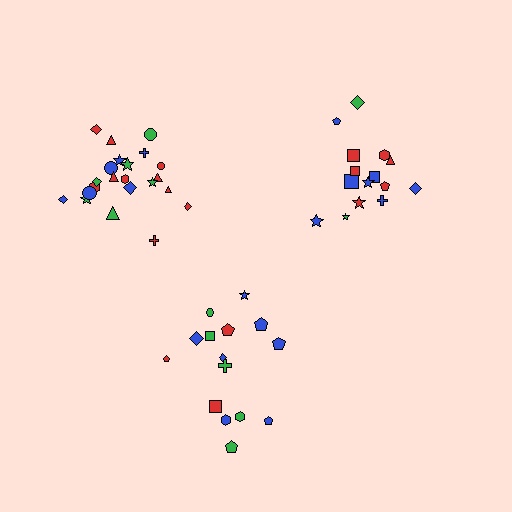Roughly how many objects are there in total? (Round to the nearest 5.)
Roughly 50 objects in total.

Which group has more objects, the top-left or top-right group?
The top-left group.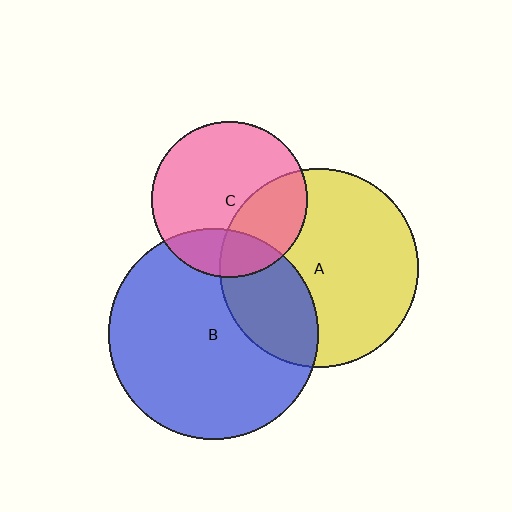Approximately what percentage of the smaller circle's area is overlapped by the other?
Approximately 30%.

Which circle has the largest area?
Circle B (blue).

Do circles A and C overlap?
Yes.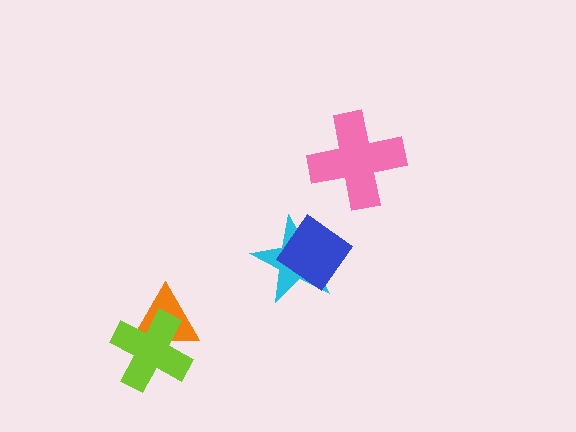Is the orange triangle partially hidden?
Yes, it is partially covered by another shape.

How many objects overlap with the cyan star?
1 object overlaps with the cyan star.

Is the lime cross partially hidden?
No, no other shape covers it.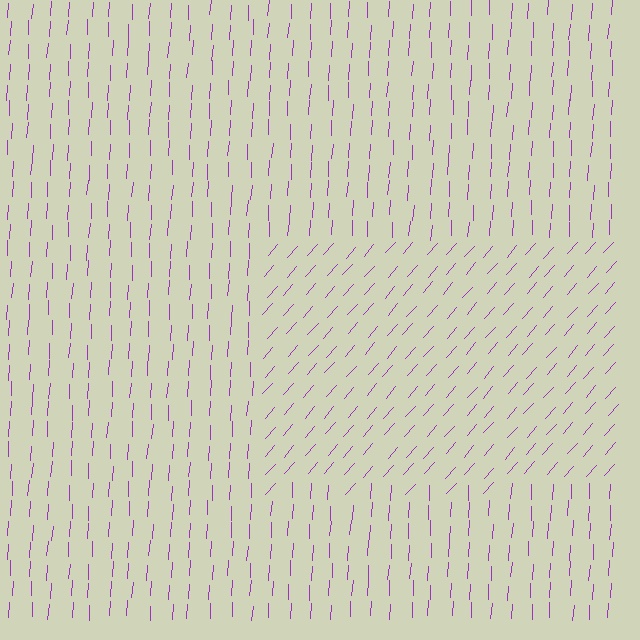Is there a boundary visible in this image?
Yes, there is a texture boundary formed by a change in line orientation.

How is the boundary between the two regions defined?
The boundary is defined purely by a change in line orientation (approximately 38 degrees difference). All lines are the same color and thickness.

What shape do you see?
I see a rectangle.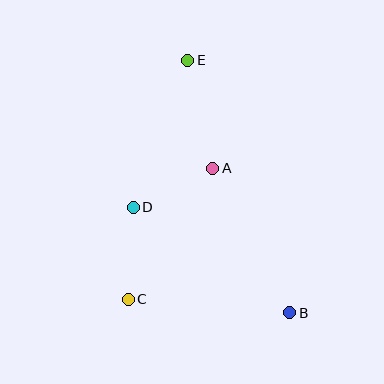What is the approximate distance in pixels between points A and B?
The distance between A and B is approximately 164 pixels.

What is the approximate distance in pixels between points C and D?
The distance between C and D is approximately 92 pixels.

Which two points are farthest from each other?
Points B and E are farthest from each other.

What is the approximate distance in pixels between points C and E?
The distance between C and E is approximately 246 pixels.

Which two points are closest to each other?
Points A and D are closest to each other.